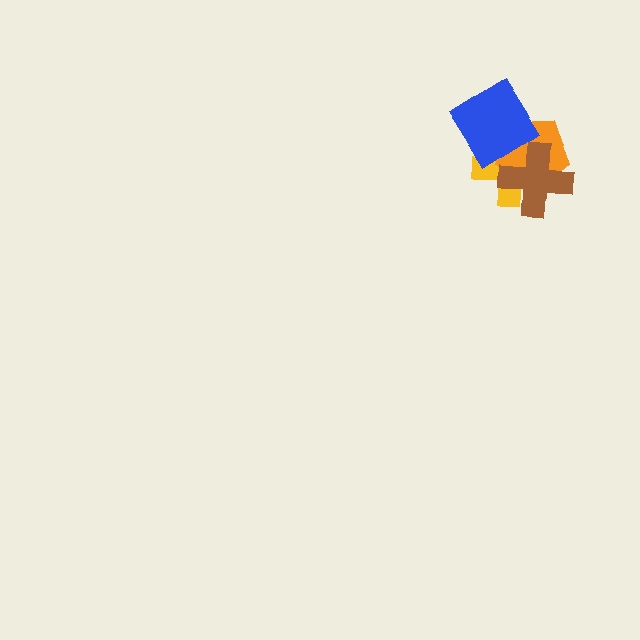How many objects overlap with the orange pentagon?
3 objects overlap with the orange pentagon.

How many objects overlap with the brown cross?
3 objects overlap with the brown cross.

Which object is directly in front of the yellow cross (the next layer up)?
The orange pentagon is directly in front of the yellow cross.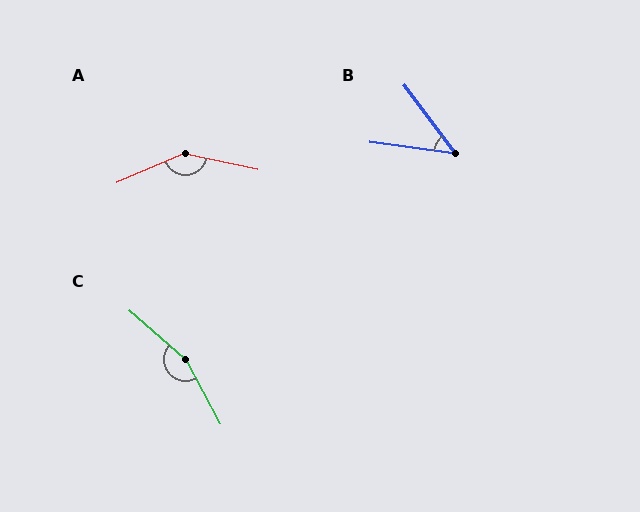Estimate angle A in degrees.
Approximately 144 degrees.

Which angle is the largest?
C, at approximately 159 degrees.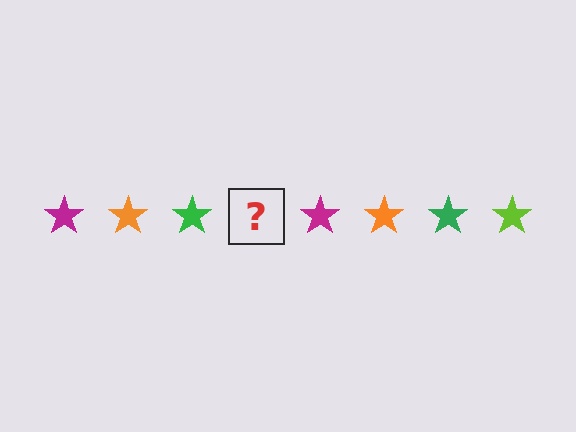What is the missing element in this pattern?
The missing element is a lime star.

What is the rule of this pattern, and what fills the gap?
The rule is that the pattern cycles through magenta, orange, green, lime stars. The gap should be filled with a lime star.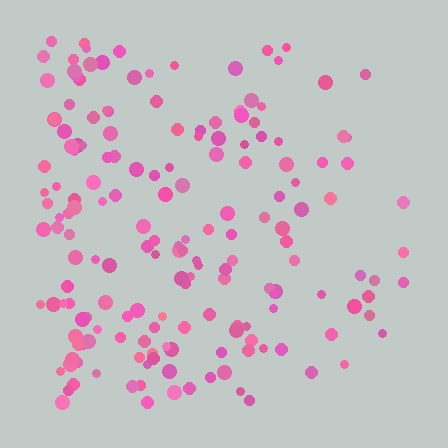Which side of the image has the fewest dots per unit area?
The right.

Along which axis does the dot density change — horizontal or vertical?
Horizontal.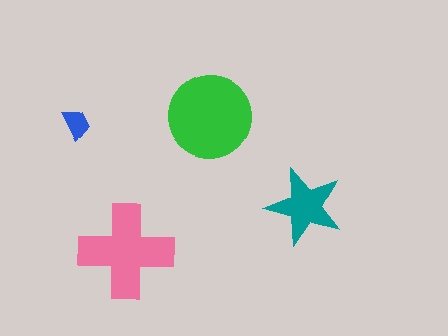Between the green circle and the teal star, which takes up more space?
The green circle.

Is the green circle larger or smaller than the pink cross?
Larger.